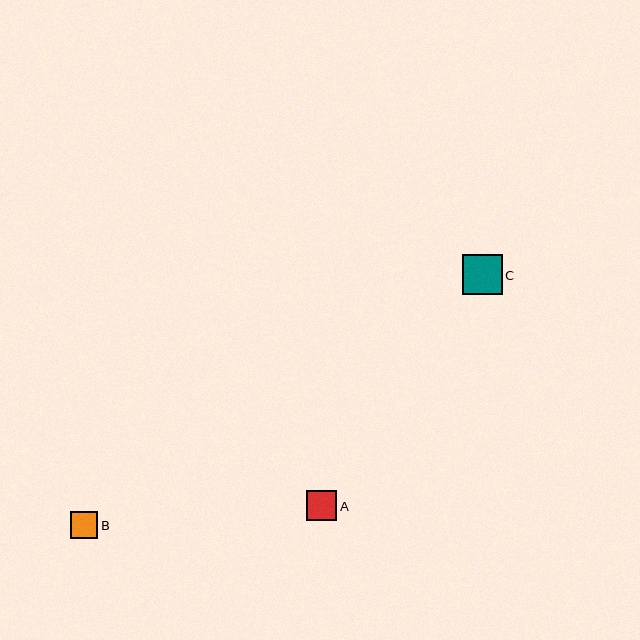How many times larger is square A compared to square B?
Square A is approximately 1.1 times the size of square B.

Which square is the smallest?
Square B is the smallest with a size of approximately 27 pixels.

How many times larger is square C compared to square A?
Square C is approximately 1.3 times the size of square A.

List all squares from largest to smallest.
From largest to smallest: C, A, B.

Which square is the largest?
Square C is the largest with a size of approximately 40 pixels.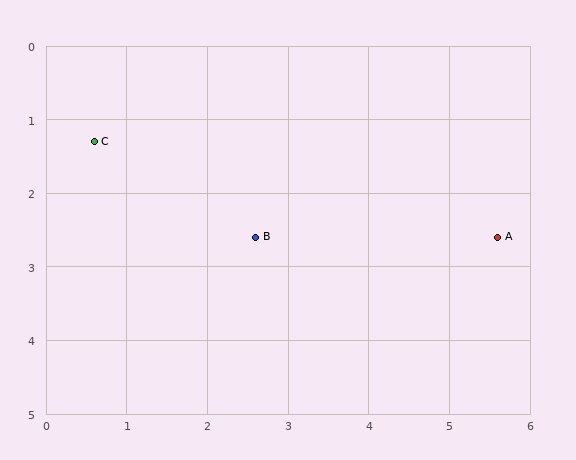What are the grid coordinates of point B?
Point B is at approximately (2.6, 2.6).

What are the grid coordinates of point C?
Point C is at approximately (0.6, 1.3).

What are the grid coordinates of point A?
Point A is at approximately (5.6, 2.6).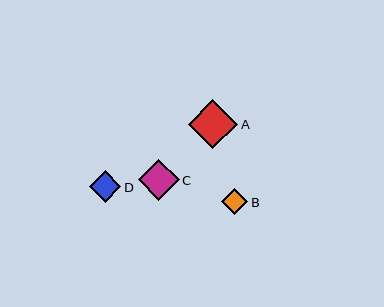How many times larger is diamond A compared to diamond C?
Diamond A is approximately 1.2 times the size of diamond C.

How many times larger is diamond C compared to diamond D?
Diamond C is approximately 1.3 times the size of diamond D.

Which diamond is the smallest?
Diamond B is the smallest with a size of approximately 26 pixels.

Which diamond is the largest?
Diamond A is the largest with a size of approximately 50 pixels.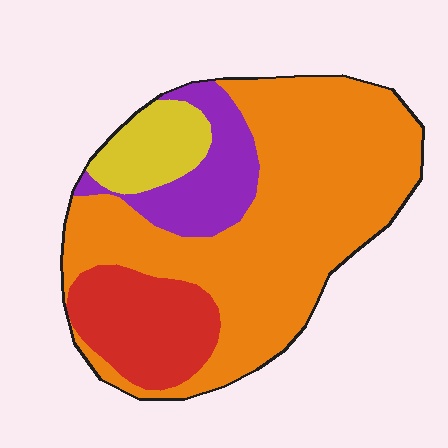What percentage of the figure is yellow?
Yellow covers 9% of the figure.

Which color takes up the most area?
Orange, at roughly 60%.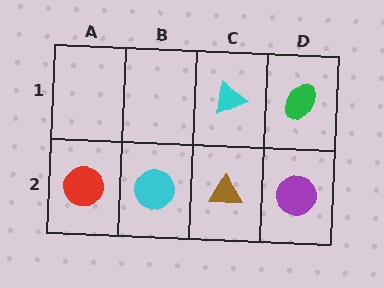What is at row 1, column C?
A cyan triangle.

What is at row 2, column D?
A purple circle.